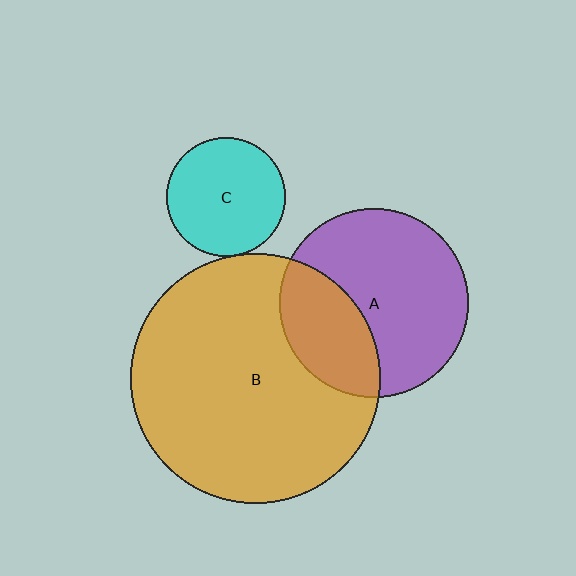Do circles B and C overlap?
Yes.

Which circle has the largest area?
Circle B (orange).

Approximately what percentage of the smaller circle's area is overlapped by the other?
Approximately 5%.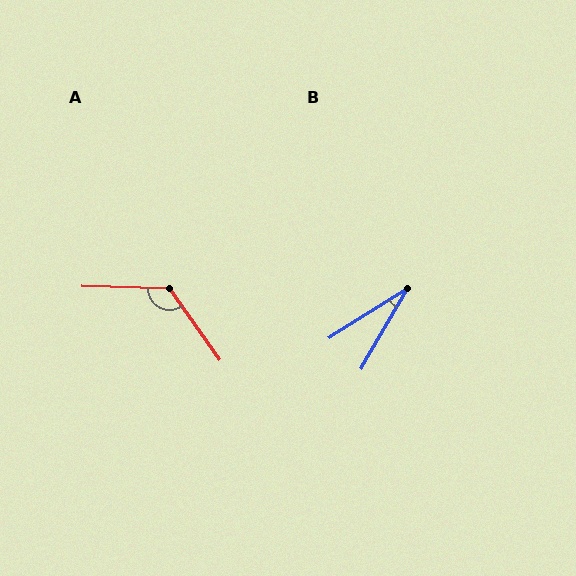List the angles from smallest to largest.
B (28°), A (127°).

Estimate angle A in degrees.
Approximately 127 degrees.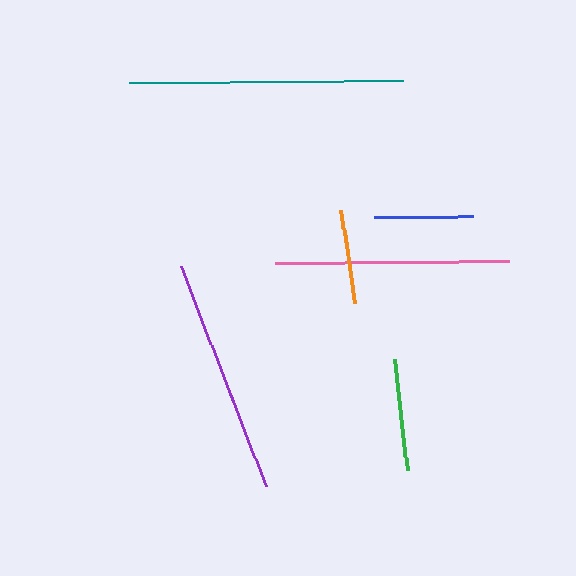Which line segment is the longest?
The teal line is the longest at approximately 274 pixels.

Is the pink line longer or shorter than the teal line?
The teal line is longer than the pink line.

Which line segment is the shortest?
The orange line is the shortest at approximately 95 pixels.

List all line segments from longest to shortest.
From longest to shortest: teal, purple, pink, green, blue, orange.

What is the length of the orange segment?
The orange segment is approximately 95 pixels long.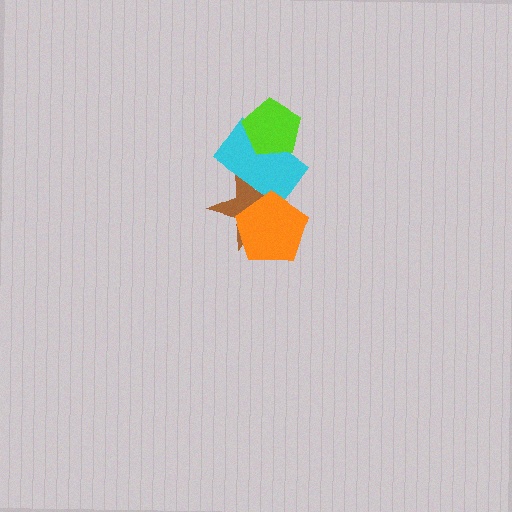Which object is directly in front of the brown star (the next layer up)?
The cyan rectangle is directly in front of the brown star.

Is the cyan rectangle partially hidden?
Yes, it is partially covered by another shape.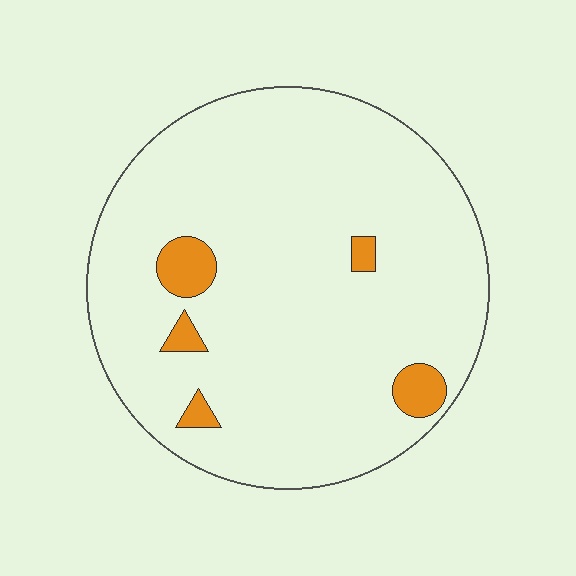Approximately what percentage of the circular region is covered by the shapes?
Approximately 5%.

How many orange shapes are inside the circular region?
5.